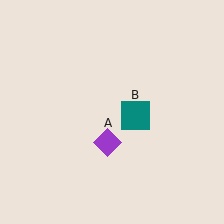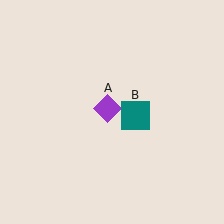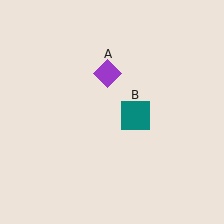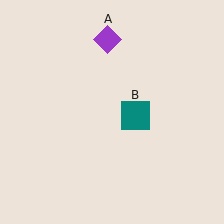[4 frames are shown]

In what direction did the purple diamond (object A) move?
The purple diamond (object A) moved up.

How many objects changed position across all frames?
1 object changed position: purple diamond (object A).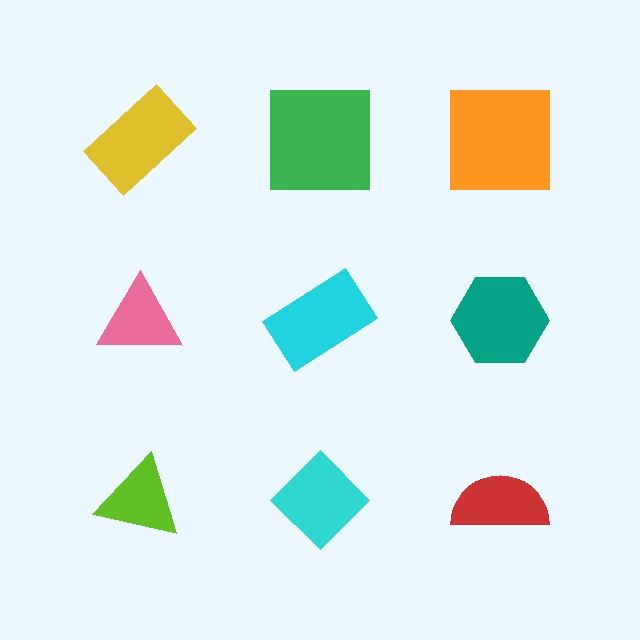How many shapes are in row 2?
3 shapes.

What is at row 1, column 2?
A green square.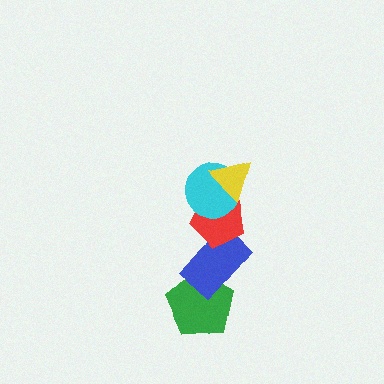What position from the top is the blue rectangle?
The blue rectangle is 4th from the top.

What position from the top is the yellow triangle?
The yellow triangle is 1st from the top.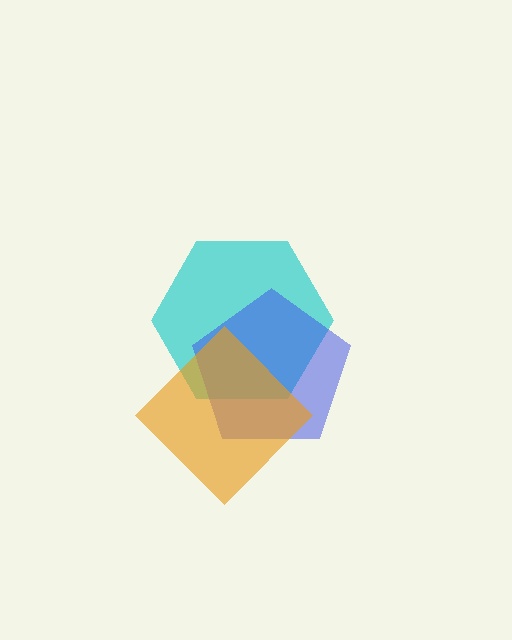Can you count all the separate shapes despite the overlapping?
Yes, there are 3 separate shapes.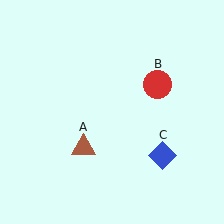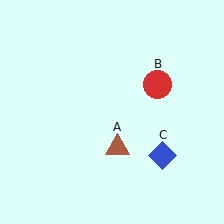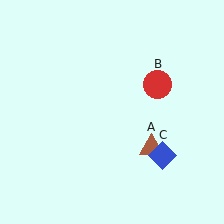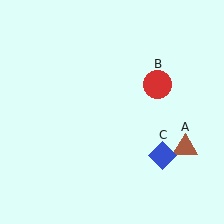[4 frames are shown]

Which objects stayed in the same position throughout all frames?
Red circle (object B) and blue diamond (object C) remained stationary.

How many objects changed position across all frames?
1 object changed position: brown triangle (object A).